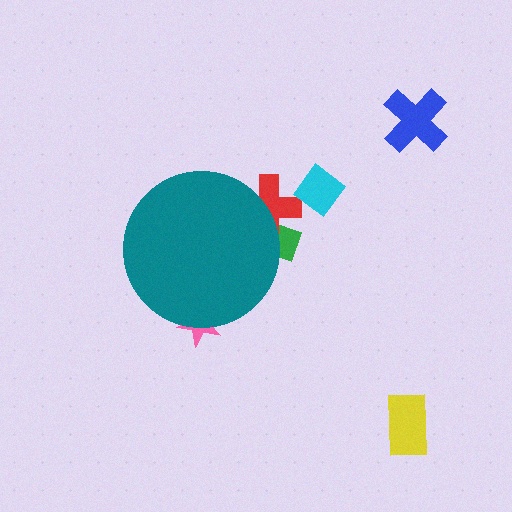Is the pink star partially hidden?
Yes, the pink star is partially hidden behind the teal circle.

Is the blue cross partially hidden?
No, the blue cross is fully visible.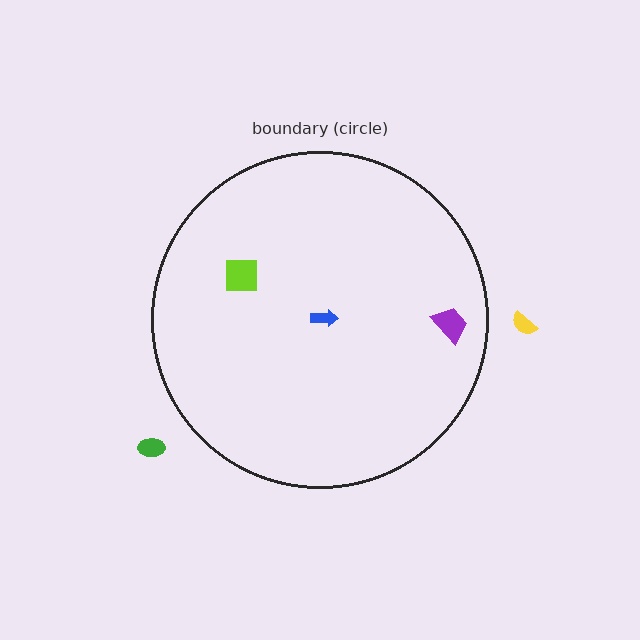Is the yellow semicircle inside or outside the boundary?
Outside.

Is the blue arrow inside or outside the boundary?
Inside.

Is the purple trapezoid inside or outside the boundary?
Inside.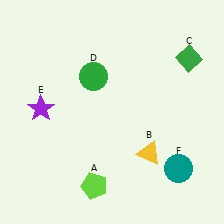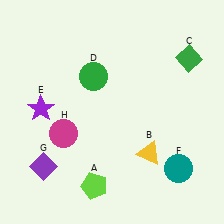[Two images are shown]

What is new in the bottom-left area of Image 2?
A purple diamond (G) was added in the bottom-left area of Image 2.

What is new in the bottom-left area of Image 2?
A magenta circle (H) was added in the bottom-left area of Image 2.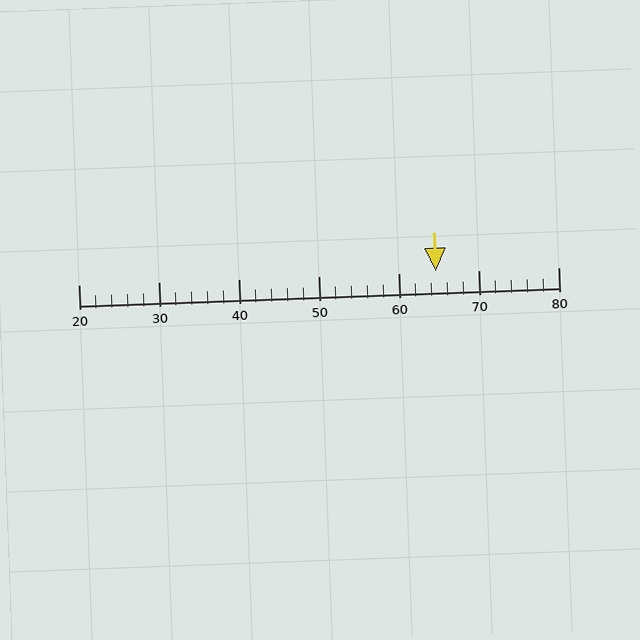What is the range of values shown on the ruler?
The ruler shows values from 20 to 80.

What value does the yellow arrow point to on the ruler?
The yellow arrow points to approximately 65.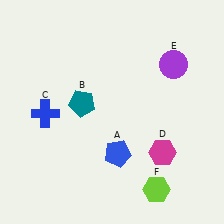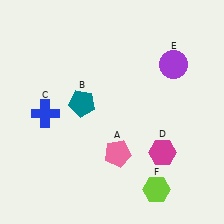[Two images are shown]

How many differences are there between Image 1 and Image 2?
There is 1 difference between the two images.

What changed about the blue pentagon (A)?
In Image 1, A is blue. In Image 2, it changed to pink.